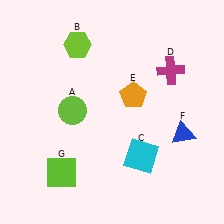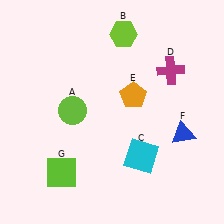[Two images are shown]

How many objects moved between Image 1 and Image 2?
1 object moved between the two images.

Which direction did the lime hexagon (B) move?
The lime hexagon (B) moved right.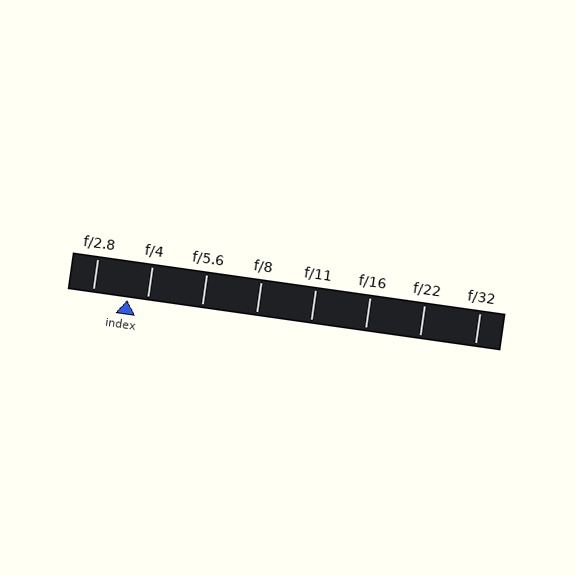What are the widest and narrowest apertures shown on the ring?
The widest aperture shown is f/2.8 and the narrowest is f/32.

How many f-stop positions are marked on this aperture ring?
There are 8 f-stop positions marked.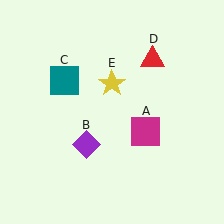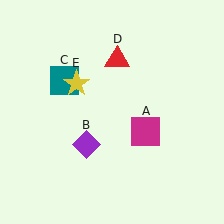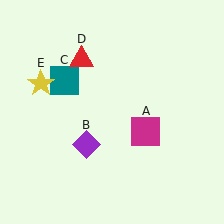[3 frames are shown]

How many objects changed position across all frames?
2 objects changed position: red triangle (object D), yellow star (object E).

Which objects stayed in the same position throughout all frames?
Magenta square (object A) and purple diamond (object B) and teal square (object C) remained stationary.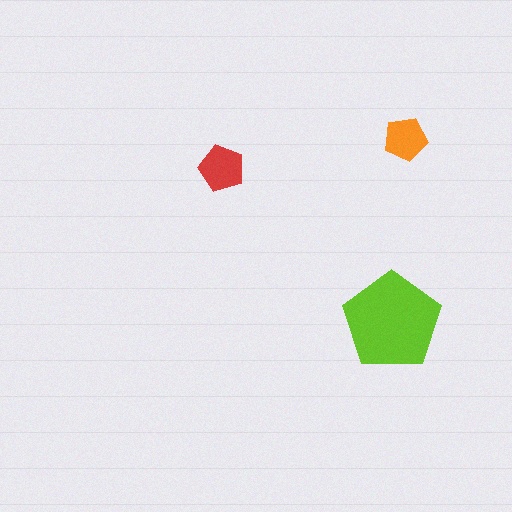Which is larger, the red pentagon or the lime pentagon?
The lime one.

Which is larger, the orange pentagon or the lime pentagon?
The lime one.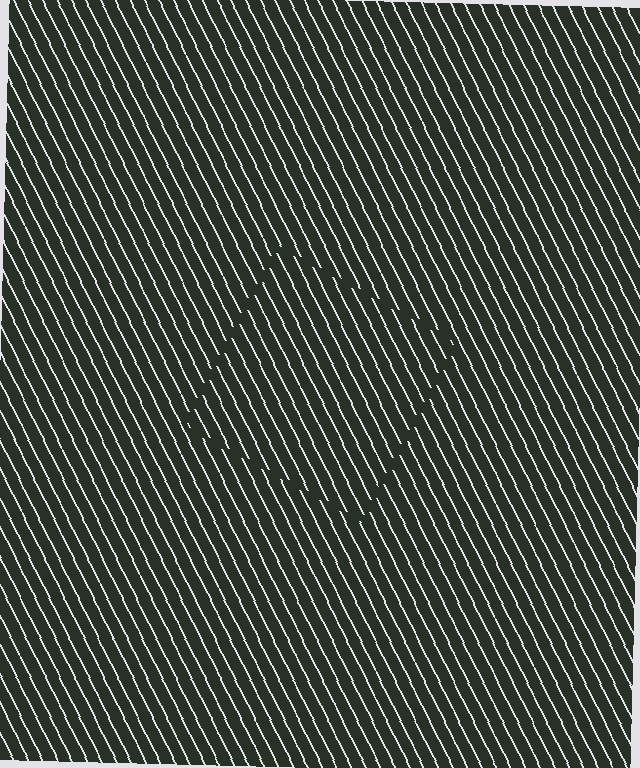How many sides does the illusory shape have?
4 sides — the line-ends trace a square.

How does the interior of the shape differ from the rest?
The interior of the shape contains the same grating, shifted by half a period — the contour is defined by the phase discontinuity where line-ends from the inner and outer gratings abut.